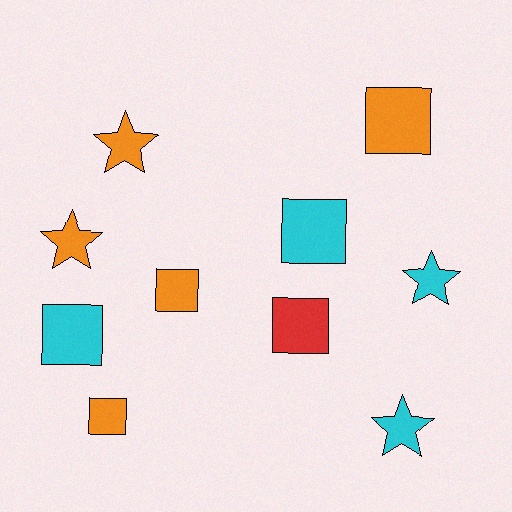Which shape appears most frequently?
Square, with 6 objects.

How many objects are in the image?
There are 10 objects.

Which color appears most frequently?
Orange, with 5 objects.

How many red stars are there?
There are no red stars.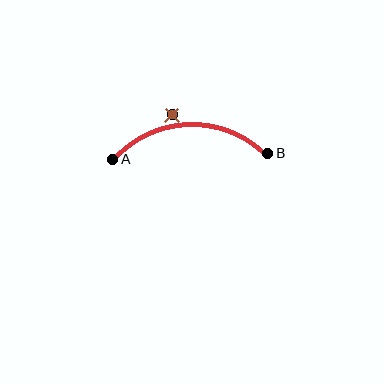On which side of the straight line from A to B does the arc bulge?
The arc bulges above the straight line connecting A and B.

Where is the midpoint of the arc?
The arc midpoint is the point on the curve farthest from the straight line joining A and B. It sits above that line.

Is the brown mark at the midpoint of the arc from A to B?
No — the brown mark does not lie on the arc at all. It sits slightly outside the curve.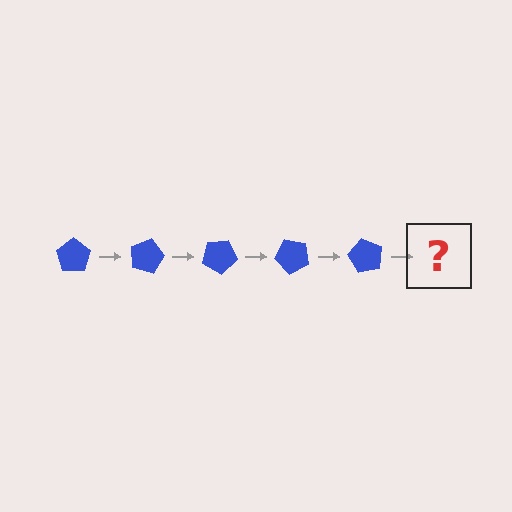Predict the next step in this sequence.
The next step is a blue pentagon rotated 75 degrees.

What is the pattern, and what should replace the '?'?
The pattern is that the pentagon rotates 15 degrees each step. The '?' should be a blue pentagon rotated 75 degrees.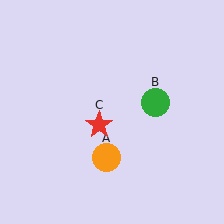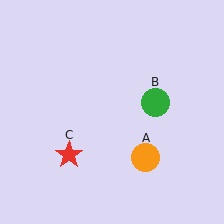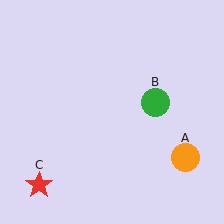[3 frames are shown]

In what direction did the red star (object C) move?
The red star (object C) moved down and to the left.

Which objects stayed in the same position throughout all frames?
Green circle (object B) remained stationary.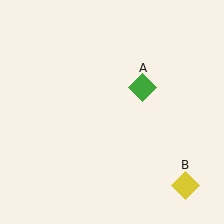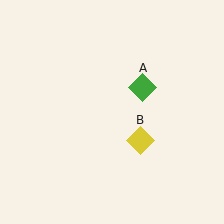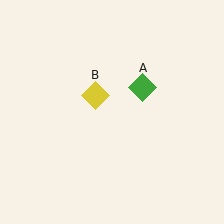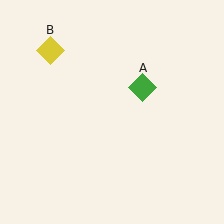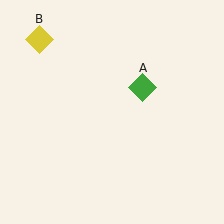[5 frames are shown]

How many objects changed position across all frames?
1 object changed position: yellow diamond (object B).